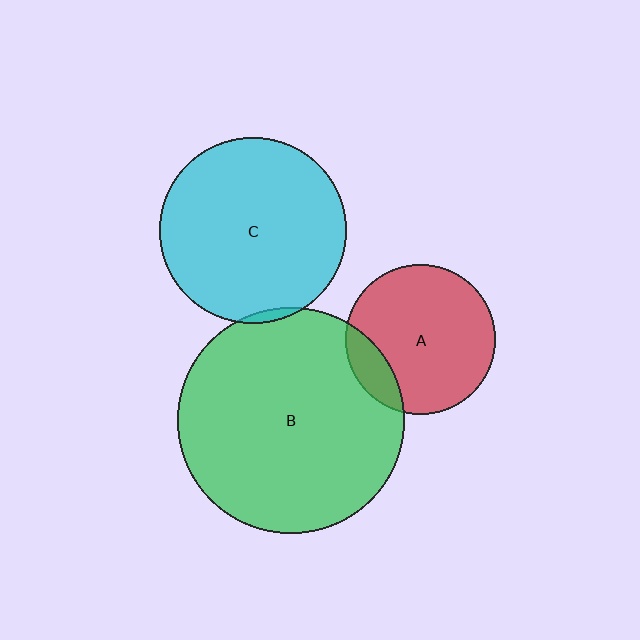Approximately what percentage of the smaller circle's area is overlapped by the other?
Approximately 5%.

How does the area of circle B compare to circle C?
Approximately 1.5 times.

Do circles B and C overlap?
Yes.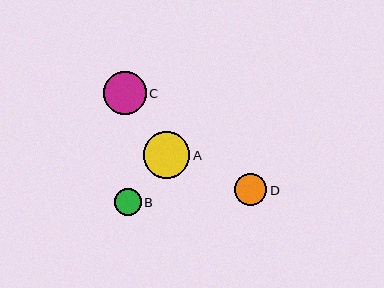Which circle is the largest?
Circle A is the largest with a size of approximately 46 pixels.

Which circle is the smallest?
Circle B is the smallest with a size of approximately 26 pixels.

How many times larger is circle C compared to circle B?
Circle C is approximately 1.6 times the size of circle B.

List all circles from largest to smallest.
From largest to smallest: A, C, D, B.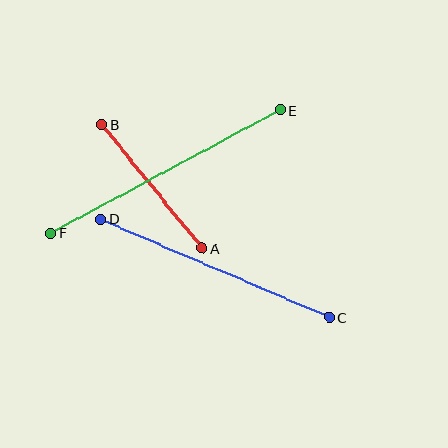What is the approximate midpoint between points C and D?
The midpoint is at approximately (215, 268) pixels.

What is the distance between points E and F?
The distance is approximately 260 pixels.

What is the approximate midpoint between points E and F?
The midpoint is at approximately (165, 172) pixels.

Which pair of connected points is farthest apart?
Points E and F are farthest apart.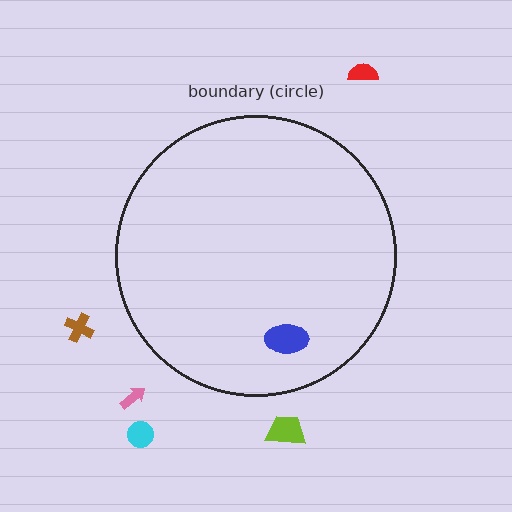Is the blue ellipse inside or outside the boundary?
Inside.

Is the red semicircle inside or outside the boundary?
Outside.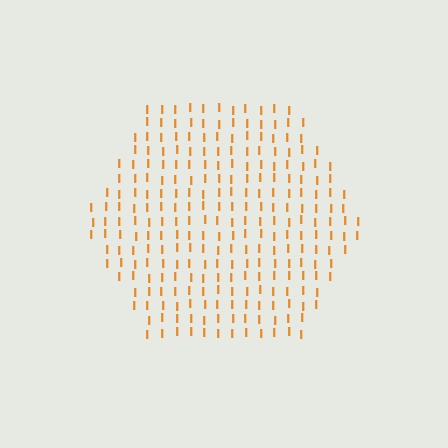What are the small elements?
The small elements are letter I's.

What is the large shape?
The large shape is a hexagon.